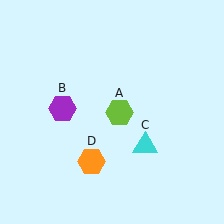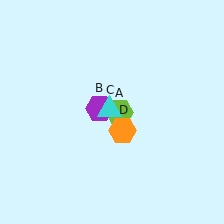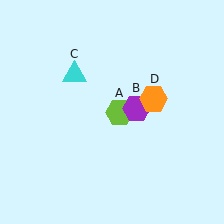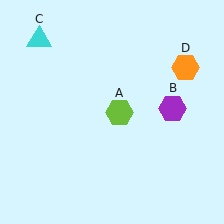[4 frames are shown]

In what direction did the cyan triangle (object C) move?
The cyan triangle (object C) moved up and to the left.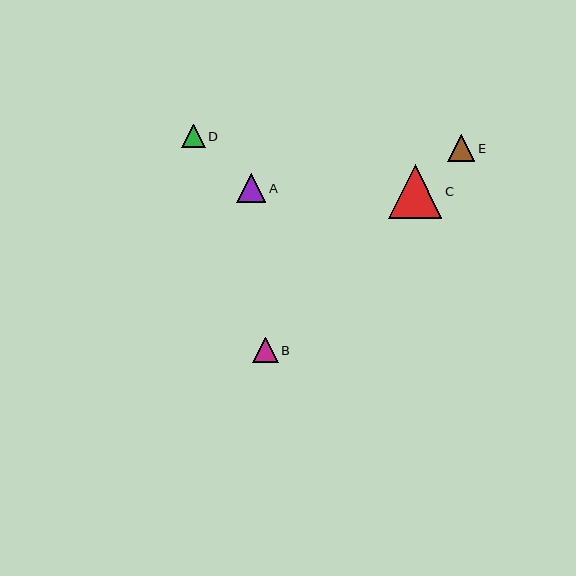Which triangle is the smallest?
Triangle D is the smallest with a size of approximately 23 pixels.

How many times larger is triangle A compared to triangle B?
Triangle A is approximately 1.1 times the size of triangle B.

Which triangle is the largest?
Triangle C is the largest with a size of approximately 53 pixels.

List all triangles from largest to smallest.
From largest to smallest: C, A, E, B, D.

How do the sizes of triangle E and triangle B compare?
Triangle E and triangle B are approximately the same size.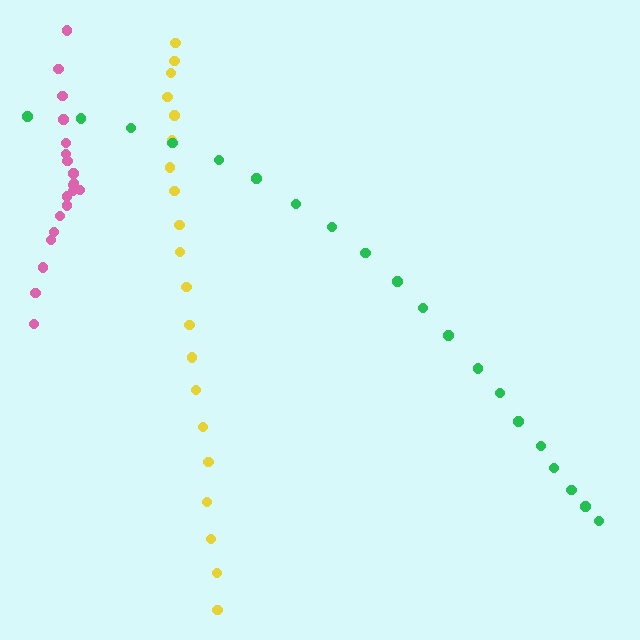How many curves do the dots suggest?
There are 3 distinct paths.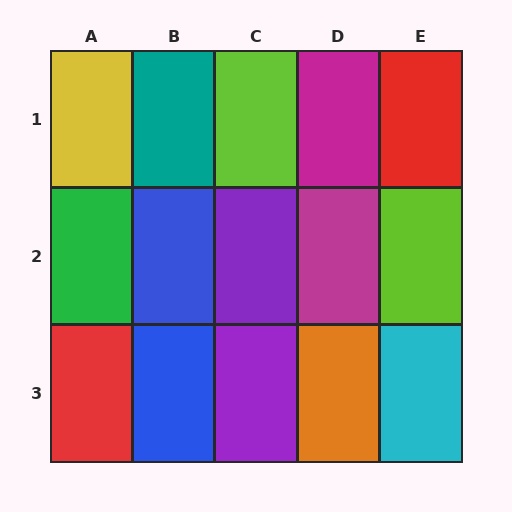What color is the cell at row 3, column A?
Red.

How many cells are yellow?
1 cell is yellow.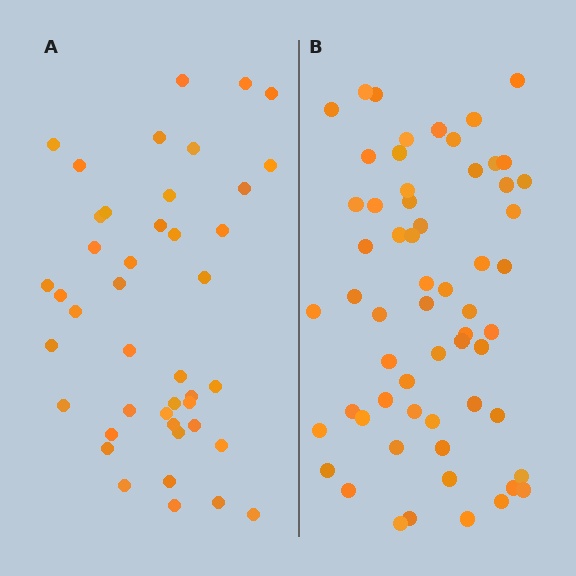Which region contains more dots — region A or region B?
Region B (the right region) has more dots.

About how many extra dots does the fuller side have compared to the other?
Region B has approximately 15 more dots than region A.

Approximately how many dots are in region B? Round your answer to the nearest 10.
About 60 dots.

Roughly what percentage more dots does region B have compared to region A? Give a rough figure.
About 40% more.